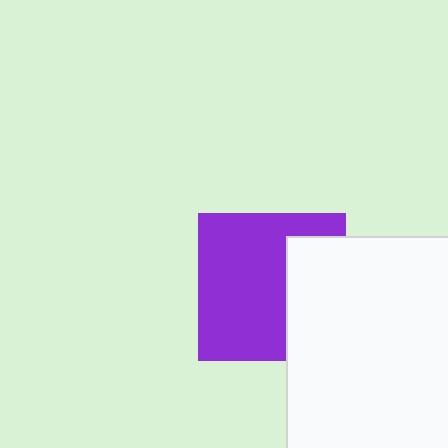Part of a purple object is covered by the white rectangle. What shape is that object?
It is a square.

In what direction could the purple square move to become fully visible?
The purple square could move left. That would shift it out from behind the white rectangle entirely.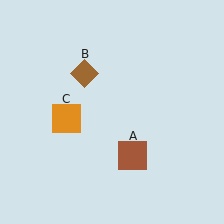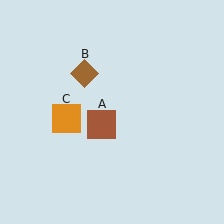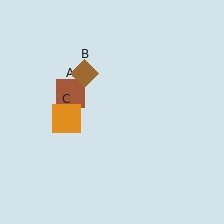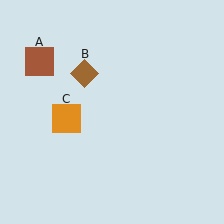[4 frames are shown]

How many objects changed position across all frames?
1 object changed position: brown square (object A).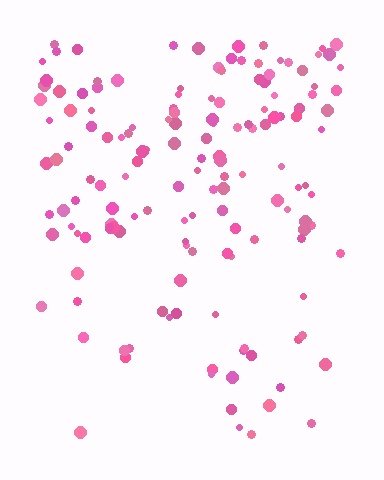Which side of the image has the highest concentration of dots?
The top.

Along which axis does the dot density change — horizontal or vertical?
Vertical.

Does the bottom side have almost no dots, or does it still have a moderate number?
Still a moderate number, just noticeably fewer than the top.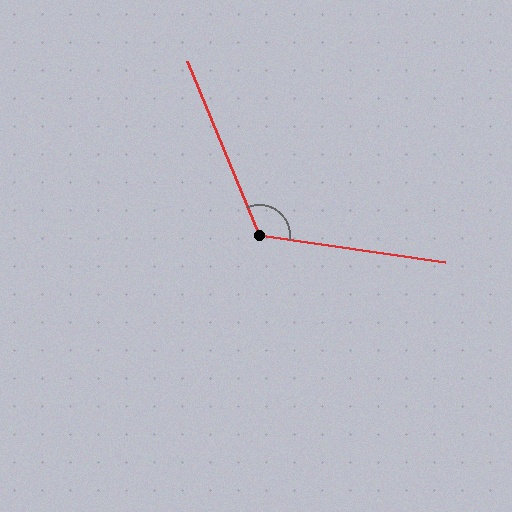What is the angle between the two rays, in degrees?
Approximately 121 degrees.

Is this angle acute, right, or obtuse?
It is obtuse.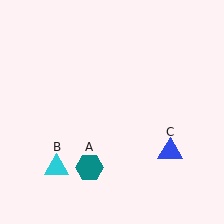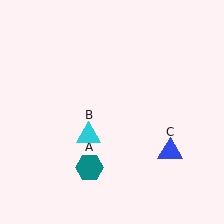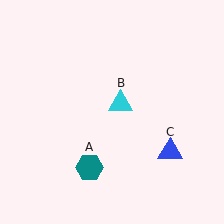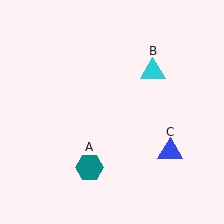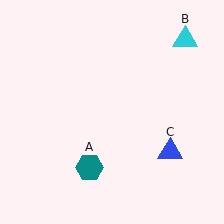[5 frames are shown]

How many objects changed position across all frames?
1 object changed position: cyan triangle (object B).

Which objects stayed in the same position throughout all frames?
Teal hexagon (object A) and blue triangle (object C) remained stationary.